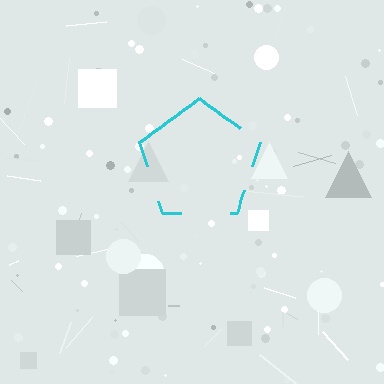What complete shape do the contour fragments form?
The contour fragments form a pentagon.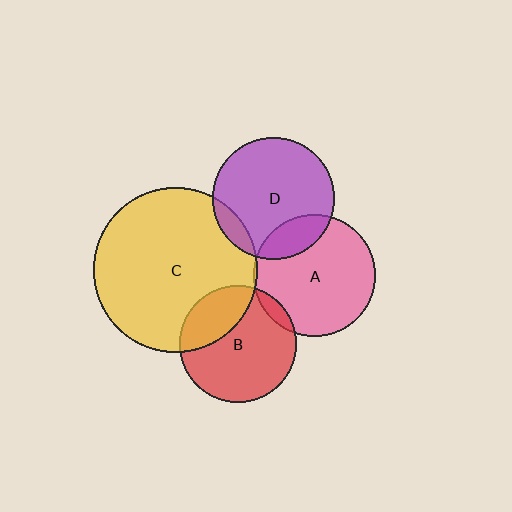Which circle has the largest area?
Circle C (yellow).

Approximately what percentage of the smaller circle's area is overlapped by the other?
Approximately 30%.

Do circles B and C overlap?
Yes.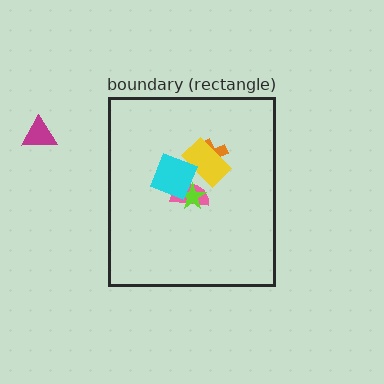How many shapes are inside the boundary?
5 inside, 1 outside.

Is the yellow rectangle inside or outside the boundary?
Inside.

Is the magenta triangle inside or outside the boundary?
Outside.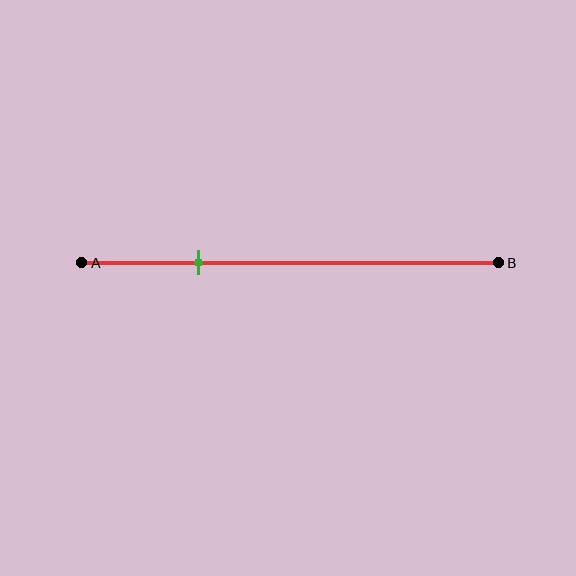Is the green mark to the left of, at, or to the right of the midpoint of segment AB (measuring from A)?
The green mark is to the left of the midpoint of segment AB.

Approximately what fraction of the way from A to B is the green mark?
The green mark is approximately 30% of the way from A to B.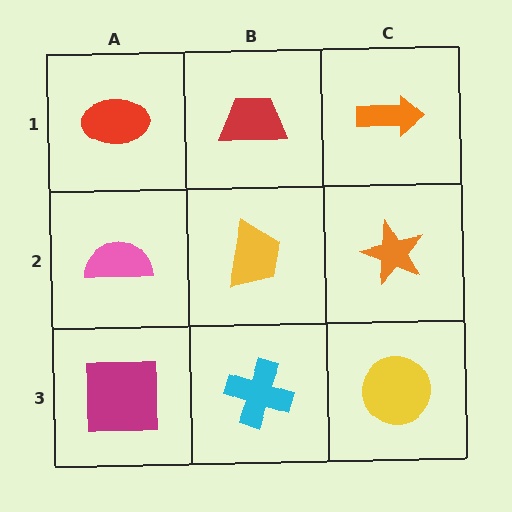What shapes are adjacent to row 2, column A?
A red ellipse (row 1, column A), a magenta square (row 3, column A), a yellow trapezoid (row 2, column B).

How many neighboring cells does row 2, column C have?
3.